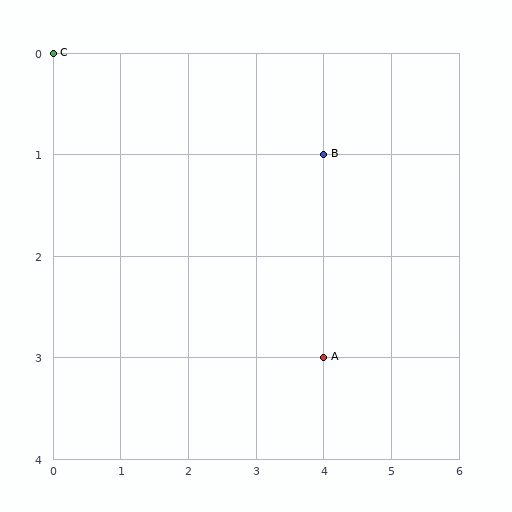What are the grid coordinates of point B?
Point B is at grid coordinates (4, 1).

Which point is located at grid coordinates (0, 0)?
Point C is at (0, 0).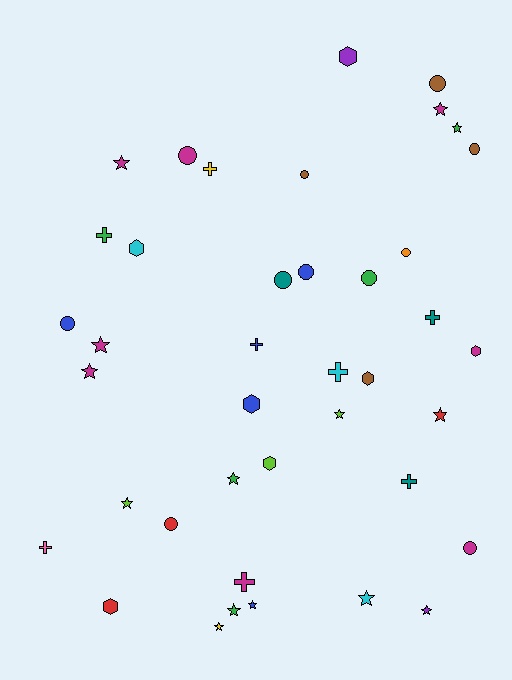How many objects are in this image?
There are 40 objects.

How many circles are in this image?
There are 11 circles.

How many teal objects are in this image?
There are 3 teal objects.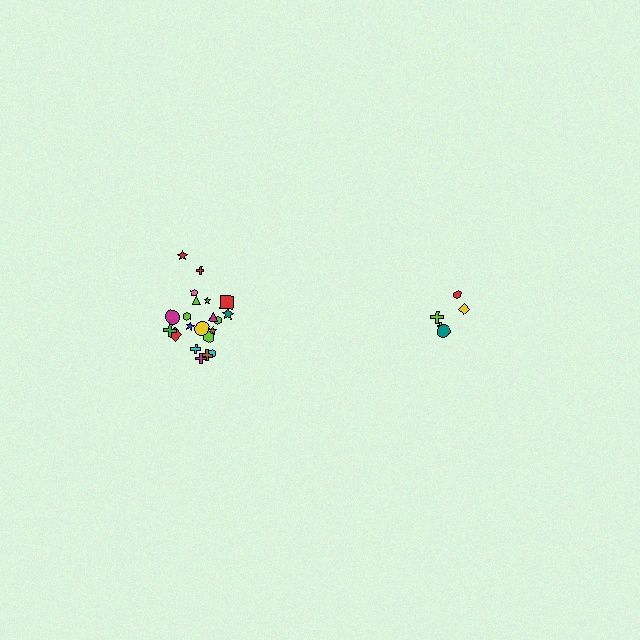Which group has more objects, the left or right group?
The left group.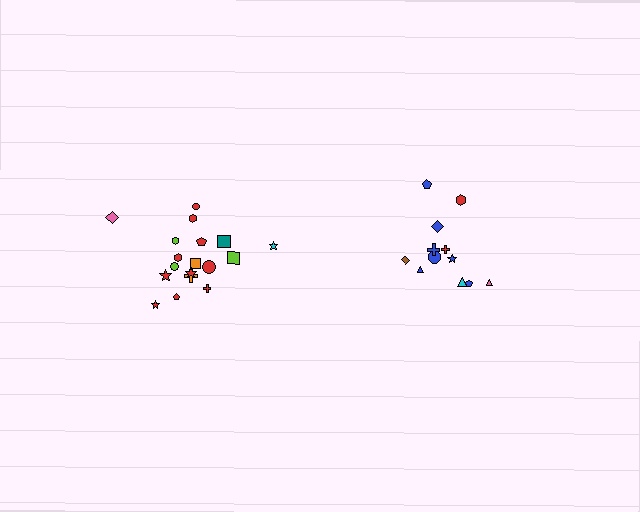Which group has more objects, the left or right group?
The left group.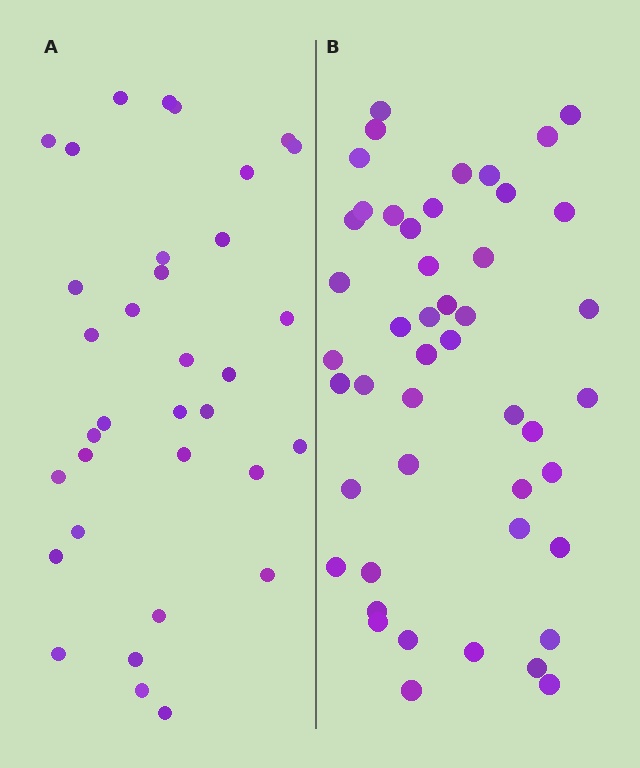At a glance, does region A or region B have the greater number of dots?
Region B (the right region) has more dots.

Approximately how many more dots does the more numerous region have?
Region B has approximately 15 more dots than region A.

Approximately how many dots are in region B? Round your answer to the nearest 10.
About 50 dots. (The exact count is 47, which rounds to 50.)